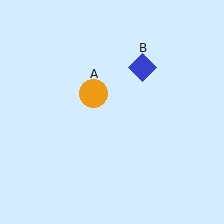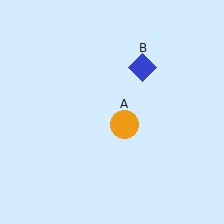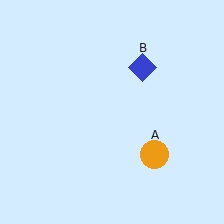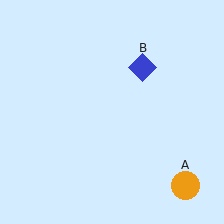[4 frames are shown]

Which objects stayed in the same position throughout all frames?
Blue diamond (object B) remained stationary.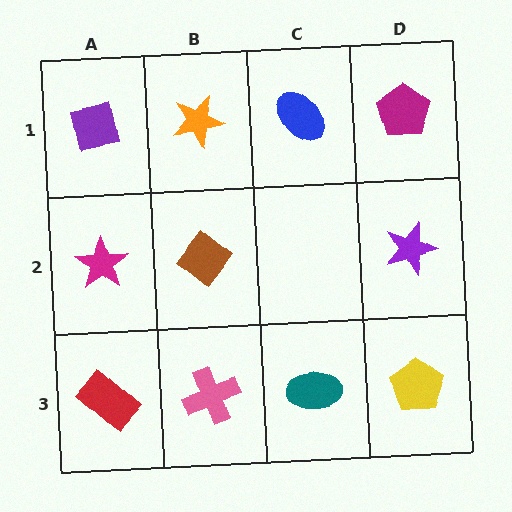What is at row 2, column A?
A magenta star.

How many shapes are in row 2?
3 shapes.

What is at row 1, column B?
An orange star.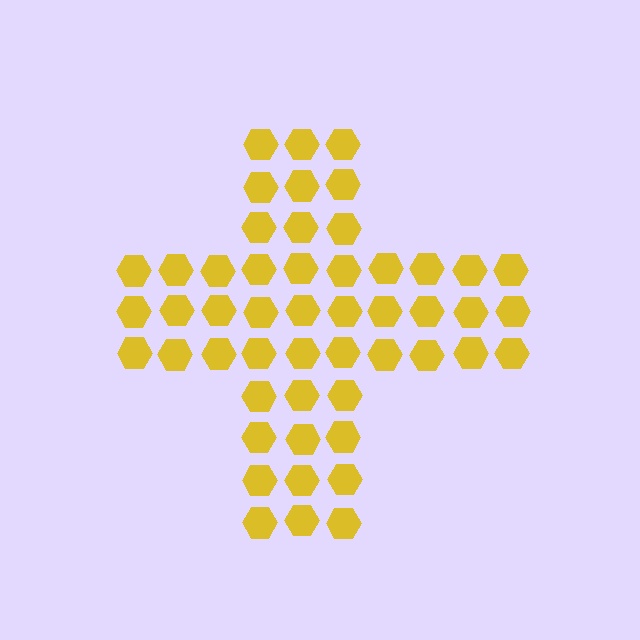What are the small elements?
The small elements are hexagons.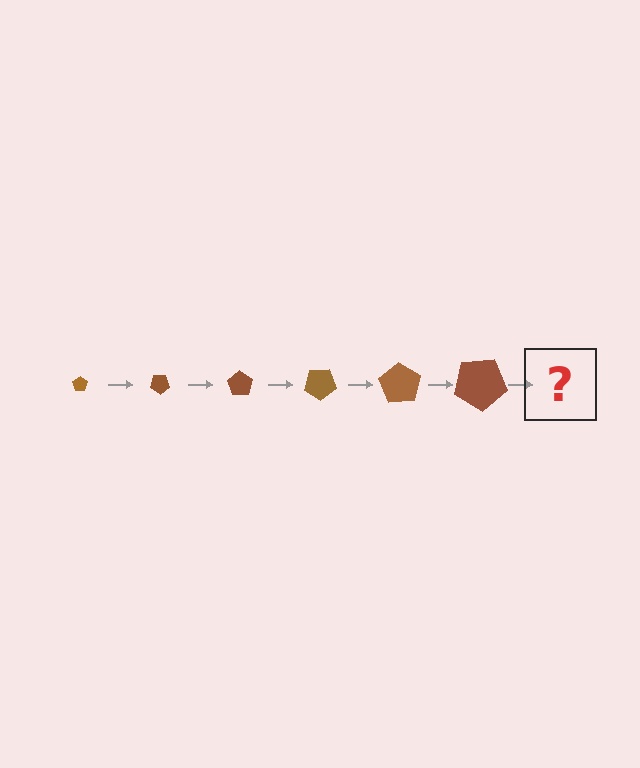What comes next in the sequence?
The next element should be a pentagon, larger than the previous one and rotated 210 degrees from the start.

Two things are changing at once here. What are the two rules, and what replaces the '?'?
The two rules are that the pentagon grows larger each step and it rotates 35 degrees each step. The '?' should be a pentagon, larger than the previous one and rotated 210 degrees from the start.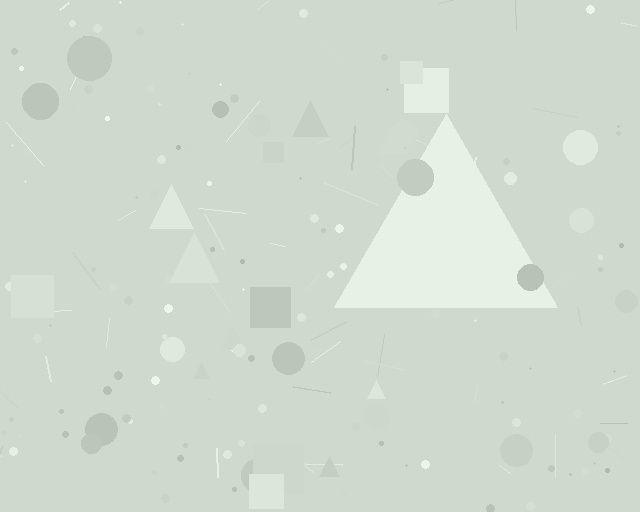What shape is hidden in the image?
A triangle is hidden in the image.